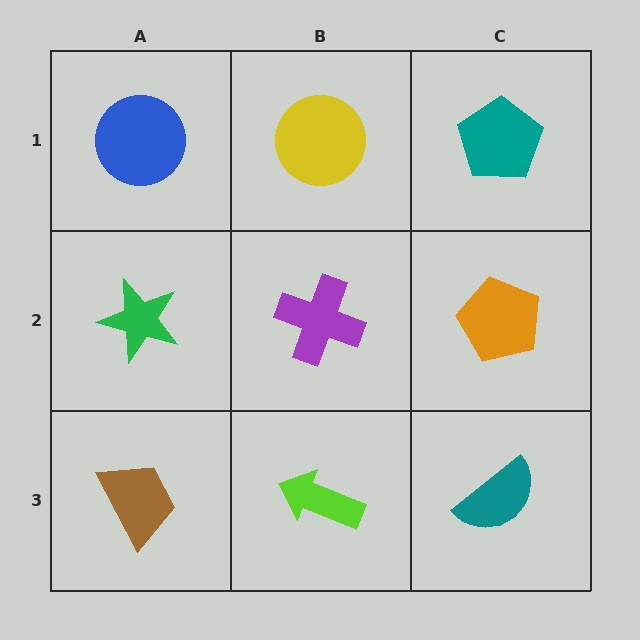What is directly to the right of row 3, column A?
A lime arrow.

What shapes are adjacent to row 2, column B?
A yellow circle (row 1, column B), a lime arrow (row 3, column B), a green star (row 2, column A), an orange pentagon (row 2, column C).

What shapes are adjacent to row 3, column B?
A purple cross (row 2, column B), a brown trapezoid (row 3, column A), a teal semicircle (row 3, column C).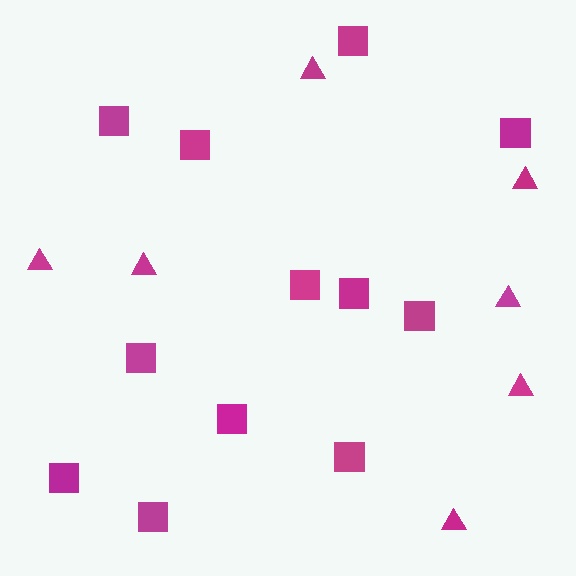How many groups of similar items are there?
There are 2 groups: one group of squares (12) and one group of triangles (7).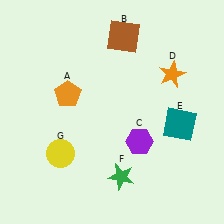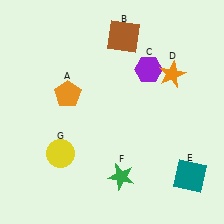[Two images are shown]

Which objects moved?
The objects that moved are: the purple hexagon (C), the teal square (E).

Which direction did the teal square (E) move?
The teal square (E) moved down.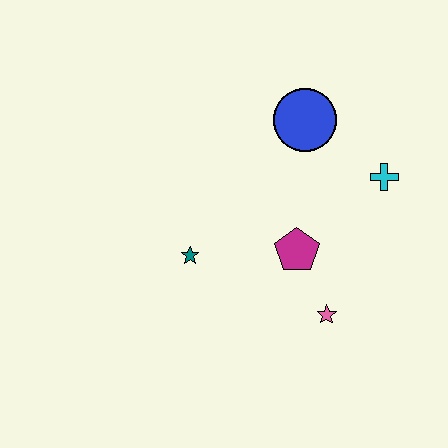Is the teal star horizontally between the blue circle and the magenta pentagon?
No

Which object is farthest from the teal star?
The cyan cross is farthest from the teal star.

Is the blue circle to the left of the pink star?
Yes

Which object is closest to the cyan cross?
The blue circle is closest to the cyan cross.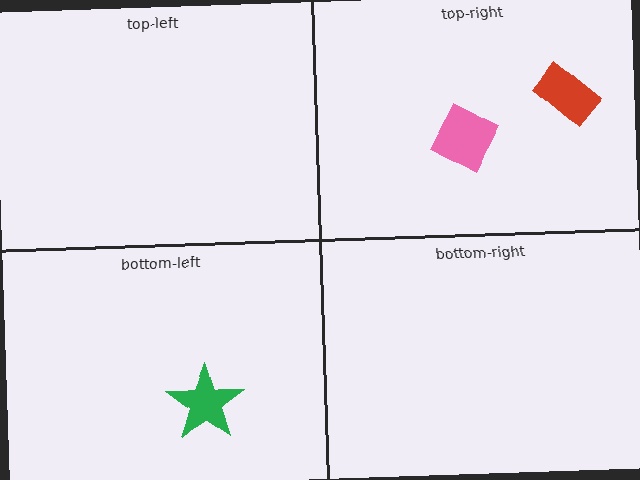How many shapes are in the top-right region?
2.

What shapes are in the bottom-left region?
The green star.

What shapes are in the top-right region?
The pink diamond, the red rectangle.